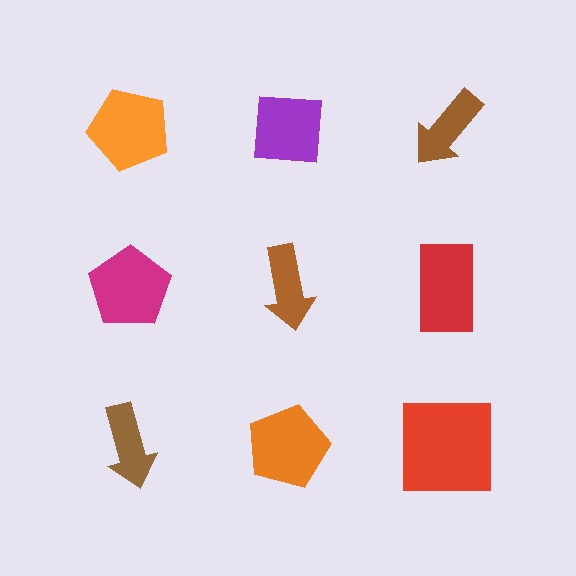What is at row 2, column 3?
A red rectangle.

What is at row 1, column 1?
An orange pentagon.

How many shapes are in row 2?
3 shapes.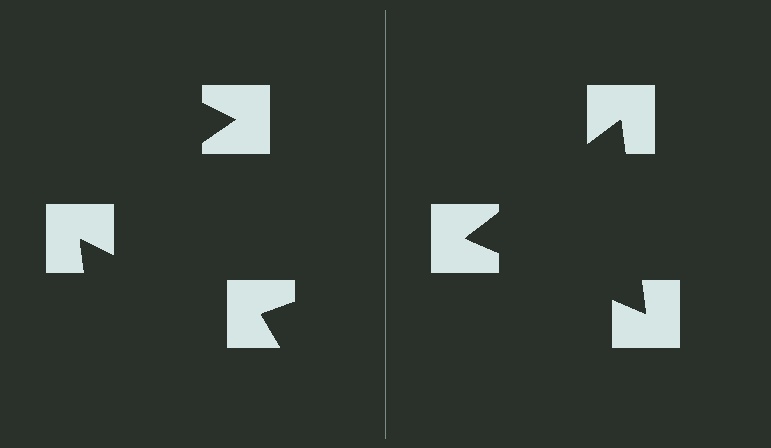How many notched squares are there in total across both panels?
6 — 3 on each side.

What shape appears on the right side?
An illusory triangle.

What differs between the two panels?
The notched squares are positioned identically on both sides; only the wedge orientations differ. On the right they align to a triangle; on the left they are misaligned.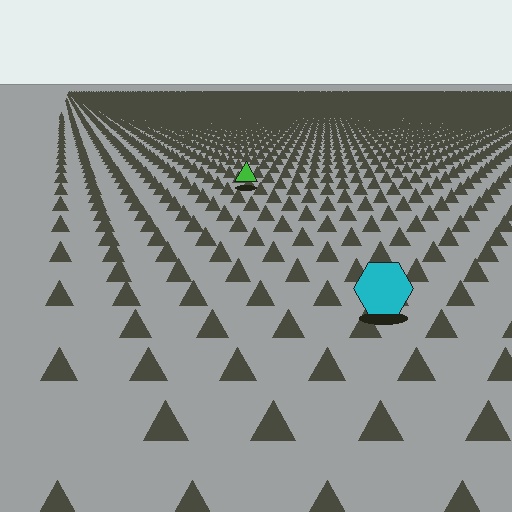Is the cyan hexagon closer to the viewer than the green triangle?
Yes. The cyan hexagon is closer — you can tell from the texture gradient: the ground texture is coarser near it.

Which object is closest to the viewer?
The cyan hexagon is closest. The texture marks near it are larger and more spread out.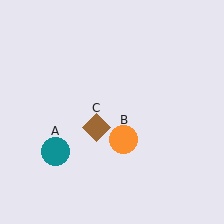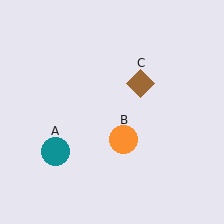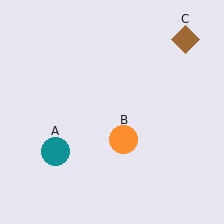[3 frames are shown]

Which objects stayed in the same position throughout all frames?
Teal circle (object A) and orange circle (object B) remained stationary.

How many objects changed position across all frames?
1 object changed position: brown diamond (object C).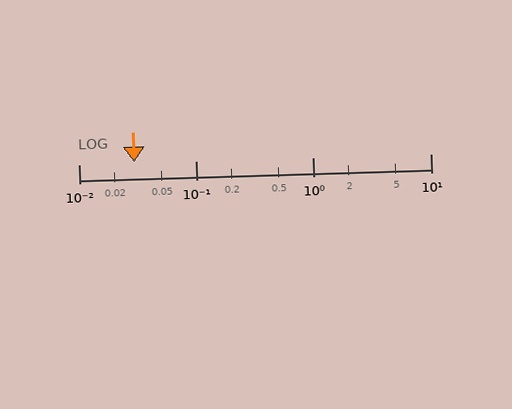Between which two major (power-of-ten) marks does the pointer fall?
The pointer is between 0.01 and 0.1.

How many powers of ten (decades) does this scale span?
The scale spans 3 decades, from 0.01 to 10.